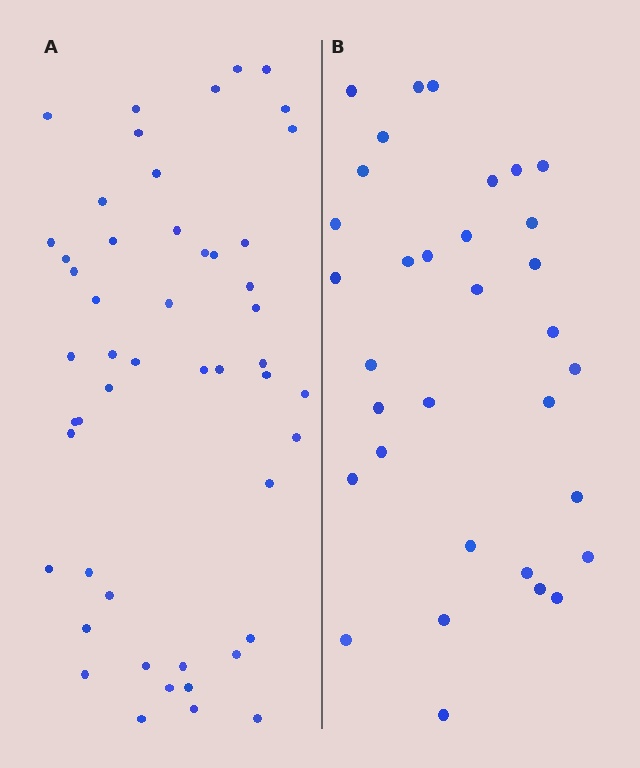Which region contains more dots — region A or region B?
Region A (the left region) has more dots.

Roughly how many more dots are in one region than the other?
Region A has approximately 15 more dots than region B.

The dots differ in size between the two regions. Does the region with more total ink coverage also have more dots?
No. Region B has more total ink coverage because its dots are larger, but region A actually contains more individual dots. Total area can be misleading — the number of items is what matters here.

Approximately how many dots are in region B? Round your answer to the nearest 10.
About 30 dots. (The exact count is 33, which rounds to 30.)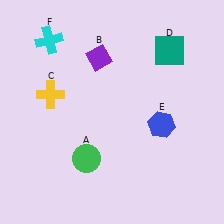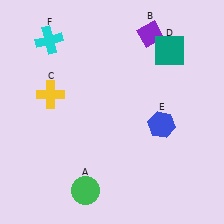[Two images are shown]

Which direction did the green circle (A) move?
The green circle (A) moved down.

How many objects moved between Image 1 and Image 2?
2 objects moved between the two images.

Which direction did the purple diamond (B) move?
The purple diamond (B) moved right.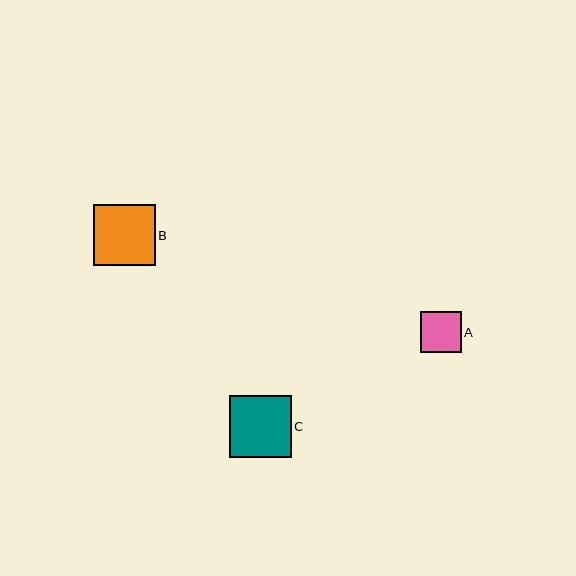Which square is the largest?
Square B is the largest with a size of approximately 62 pixels.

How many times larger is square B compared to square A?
Square B is approximately 1.5 times the size of square A.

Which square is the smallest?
Square A is the smallest with a size of approximately 41 pixels.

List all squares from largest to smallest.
From largest to smallest: B, C, A.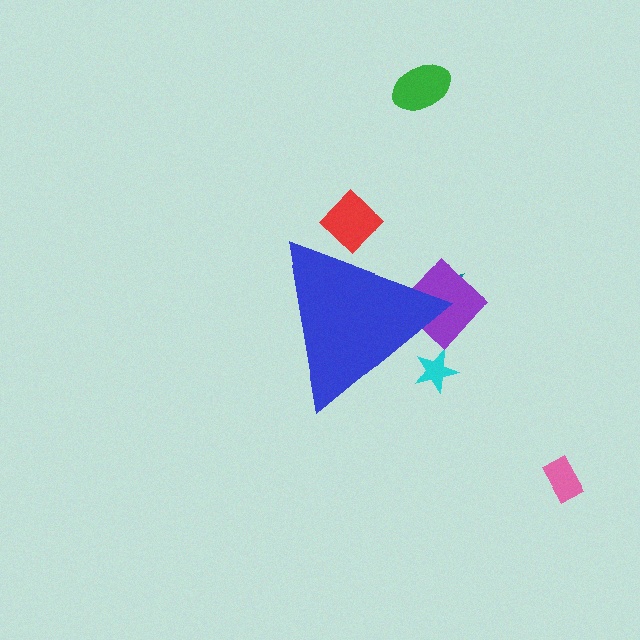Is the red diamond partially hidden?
Yes, the red diamond is partially hidden behind the blue triangle.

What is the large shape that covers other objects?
A blue triangle.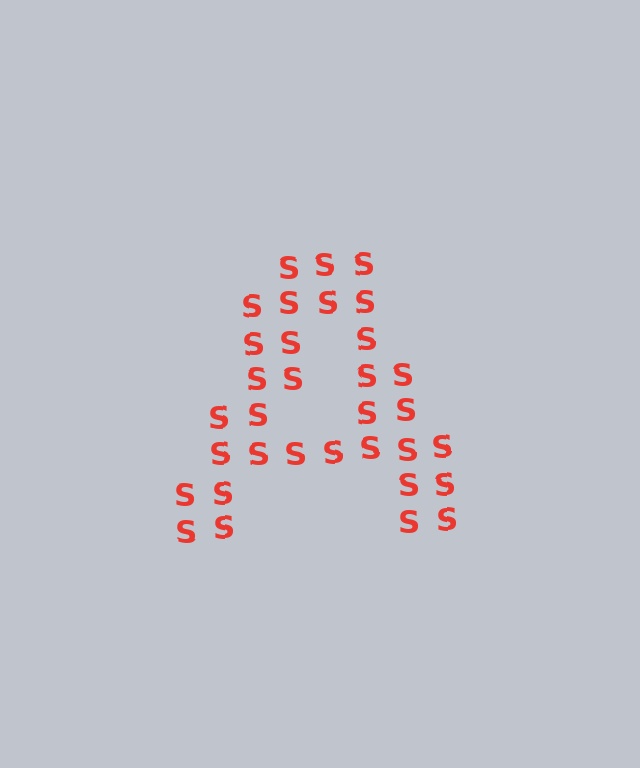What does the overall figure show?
The overall figure shows the letter A.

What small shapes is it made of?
It is made of small letter S's.